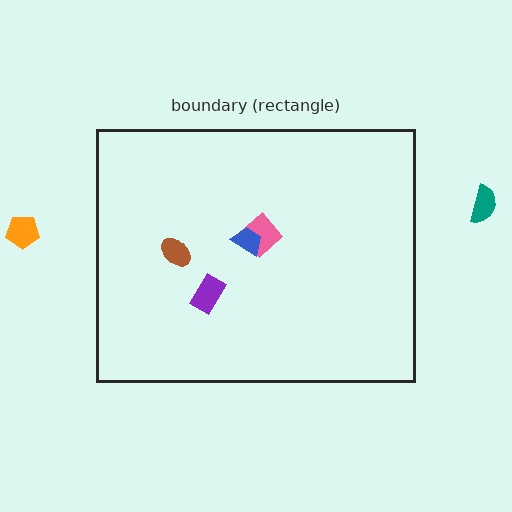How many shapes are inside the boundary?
4 inside, 2 outside.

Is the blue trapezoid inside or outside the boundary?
Inside.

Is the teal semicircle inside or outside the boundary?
Outside.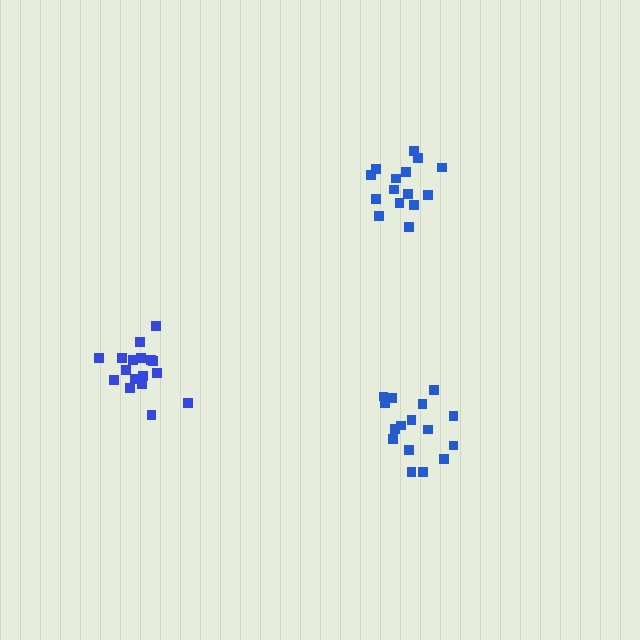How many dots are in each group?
Group 1: 15 dots, Group 2: 16 dots, Group 3: 17 dots (48 total).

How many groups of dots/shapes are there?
There are 3 groups.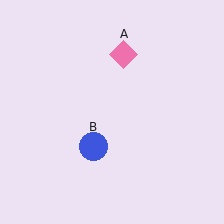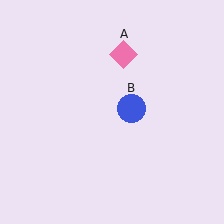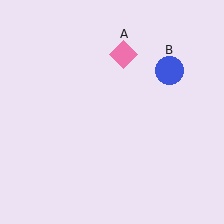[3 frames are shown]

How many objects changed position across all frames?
1 object changed position: blue circle (object B).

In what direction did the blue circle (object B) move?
The blue circle (object B) moved up and to the right.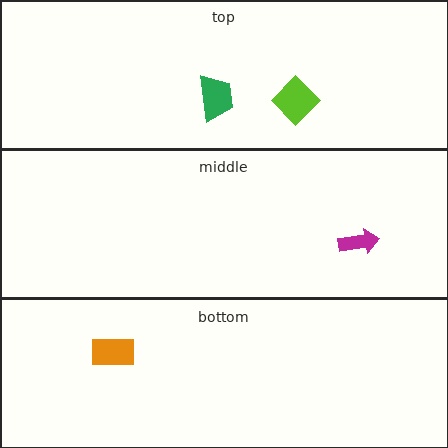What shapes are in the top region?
The green trapezoid, the lime diamond.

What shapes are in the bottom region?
The orange rectangle.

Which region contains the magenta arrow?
The middle region.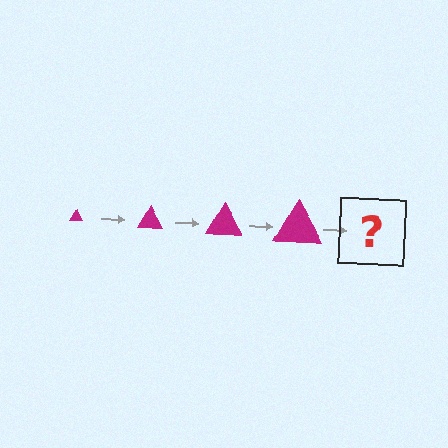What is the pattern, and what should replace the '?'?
The pattern is that the triangle gets progressively larger each step. The '?' should be a magenta triangle, larger than the previous one.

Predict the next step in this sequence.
The next step is a magenta triangle, larger than the previous one.